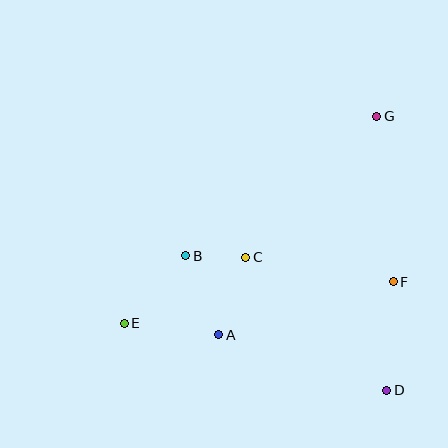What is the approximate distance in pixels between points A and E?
The distance between A and E is approximately 95 pixels.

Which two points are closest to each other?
Points B and C are closest to each other.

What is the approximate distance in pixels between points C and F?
The distance between C and F is approximately 150 pixels.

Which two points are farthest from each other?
Points E and G are farthest from each other.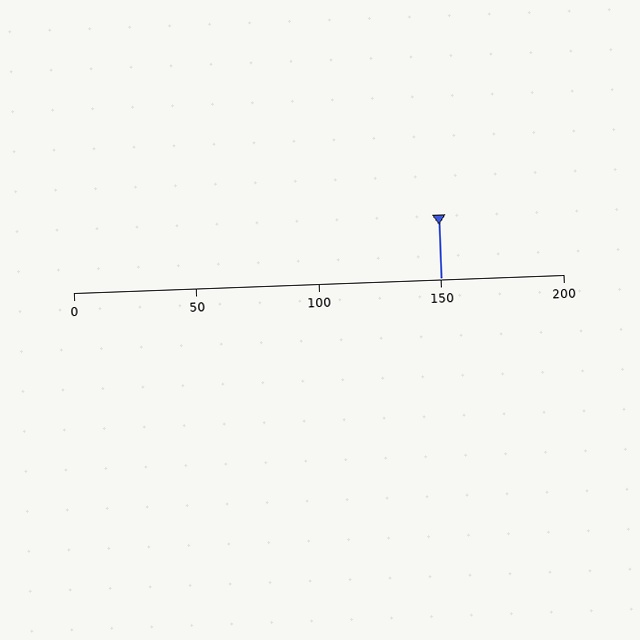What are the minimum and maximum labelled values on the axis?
The axis runs from 0 to 200.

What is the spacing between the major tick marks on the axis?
The major ticks are spaced 50 apart.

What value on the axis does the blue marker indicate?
The marker indicates approximately 150.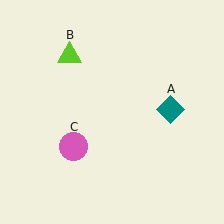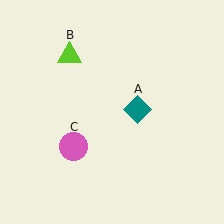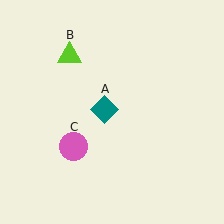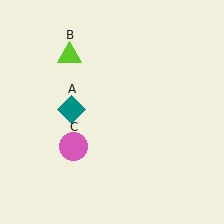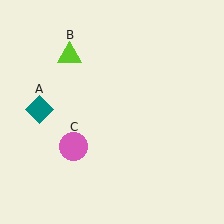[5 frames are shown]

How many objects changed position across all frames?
1 object changed position: teal diamond (object A).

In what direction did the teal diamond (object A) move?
The teal diamond (object A) moved left.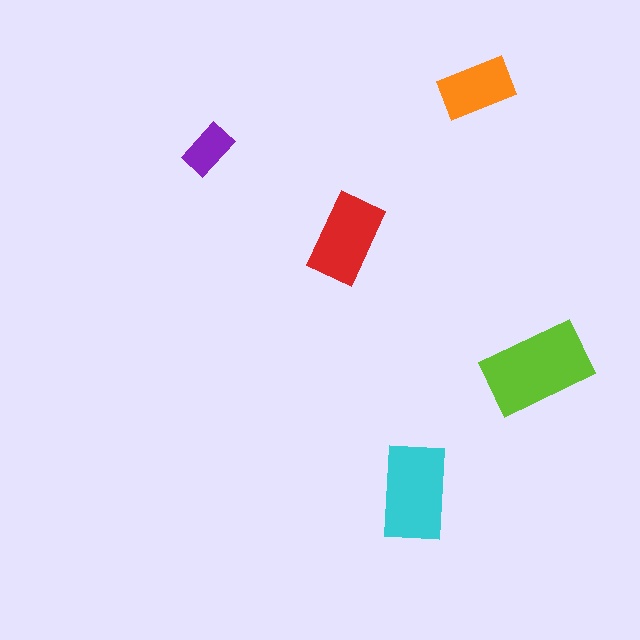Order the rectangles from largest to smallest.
the lime one, the cyan one, the red one, the orange one, the purple one.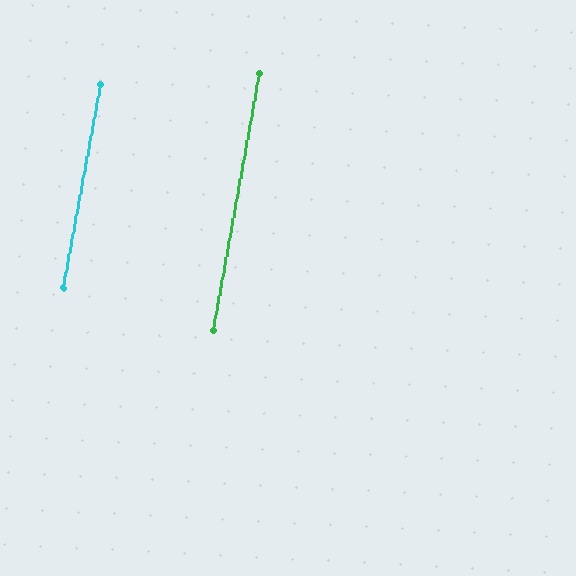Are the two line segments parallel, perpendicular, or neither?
Parallel — their directions differ by only 0.5°.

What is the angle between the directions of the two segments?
Approximately 1 degree.